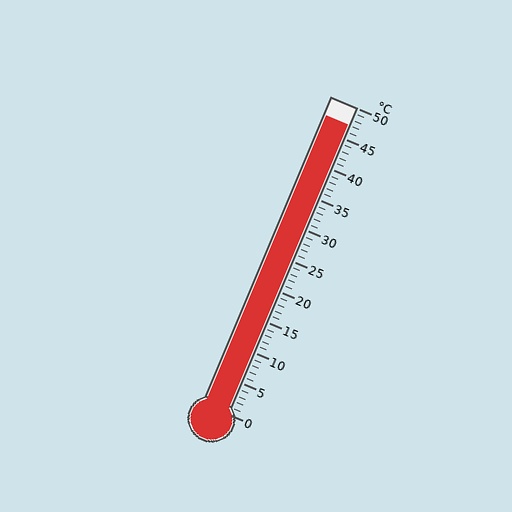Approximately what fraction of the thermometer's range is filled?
The thermometer is filled to approximately 95% of its range.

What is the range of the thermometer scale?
The thermometer scale ranges from 0°C to 50°C.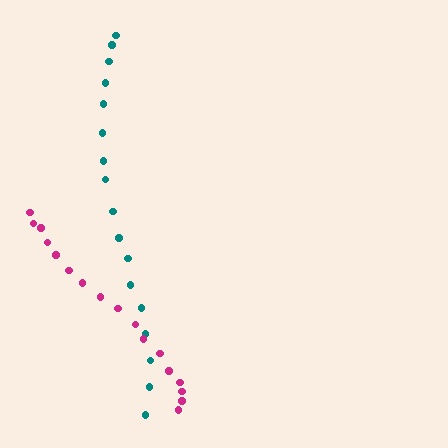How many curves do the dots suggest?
There are 2 distinct paths.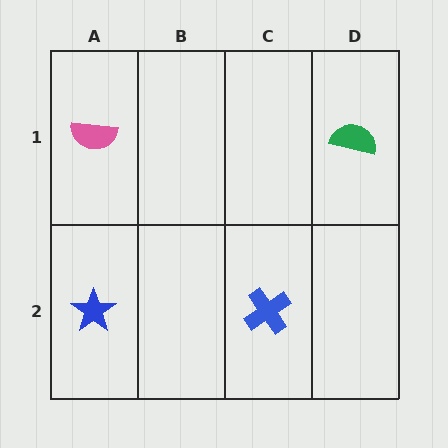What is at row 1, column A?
A pink semicircle.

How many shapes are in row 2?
2 shapes.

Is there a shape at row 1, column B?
No, that cell is empty.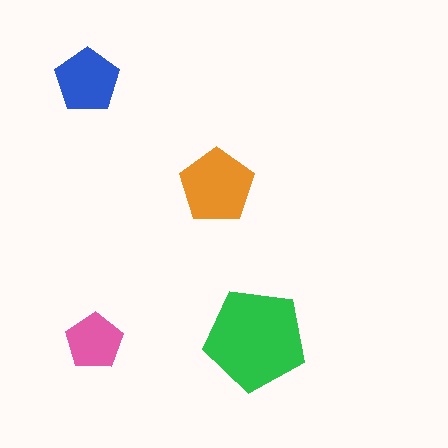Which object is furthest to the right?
The green pentagon is rightmost.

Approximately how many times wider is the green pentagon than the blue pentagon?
About 1.5 times wider.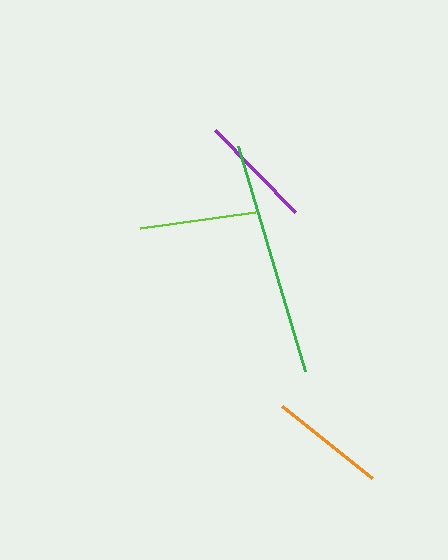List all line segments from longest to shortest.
From longest to shortest: green, lime, orange, purple.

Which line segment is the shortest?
The purple line is the shortest at approximately 114 pixels.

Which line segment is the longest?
The green line is the longest at approximately 235 pixels.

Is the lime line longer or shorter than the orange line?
The lime line is longer than the orange line.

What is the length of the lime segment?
The lime segment is approximately 117 pixels long.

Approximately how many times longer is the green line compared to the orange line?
The green line is approximately 2.0 times the length of the orange line.